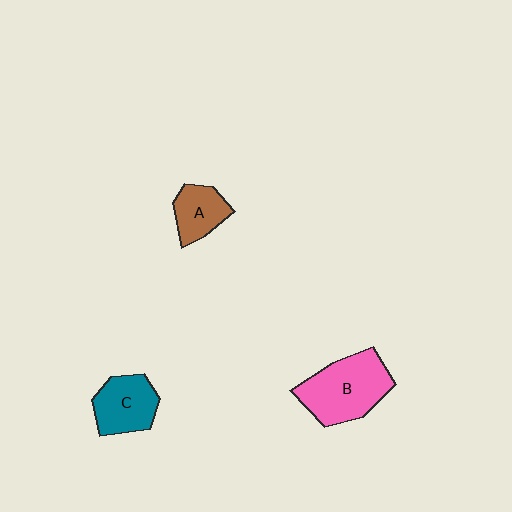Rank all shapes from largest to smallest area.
From largest to smallest: B (pink), C (teal), A (brown).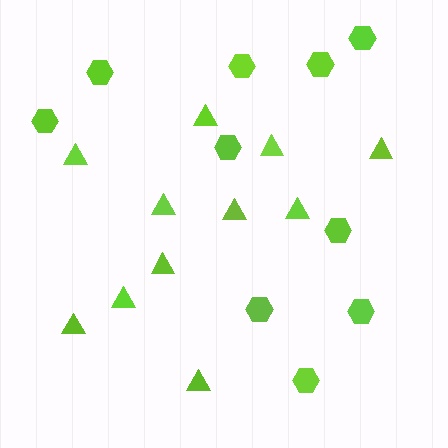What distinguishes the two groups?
There are 2 groups: one group of triangles (11) and one group of hexagons (10).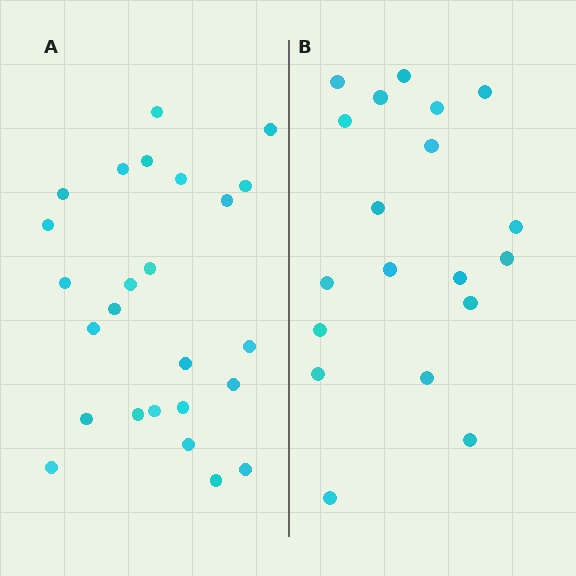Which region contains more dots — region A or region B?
Region A (the left region) has more dots.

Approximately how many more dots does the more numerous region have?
Region A has about 6 more dots than region B.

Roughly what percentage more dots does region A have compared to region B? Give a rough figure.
About 30% more.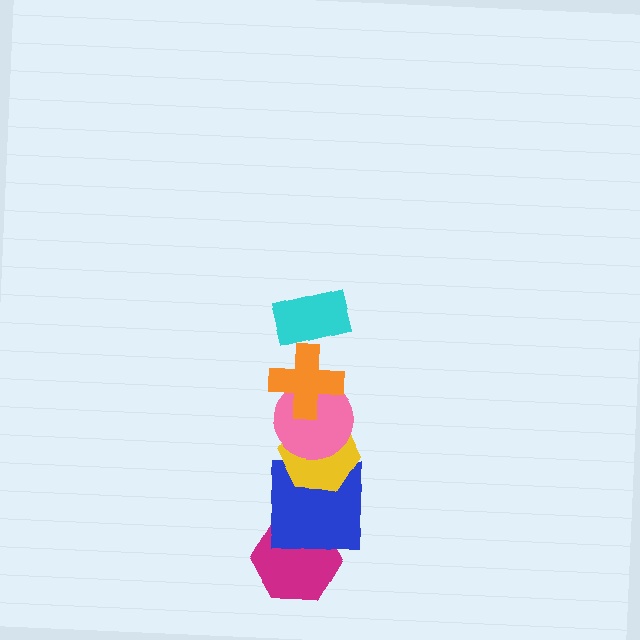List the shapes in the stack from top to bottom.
From top to bottom: the cyan rectangle, the orange cross, the pink circle, the yellow hexagon, the blue square, the magenta hexagon.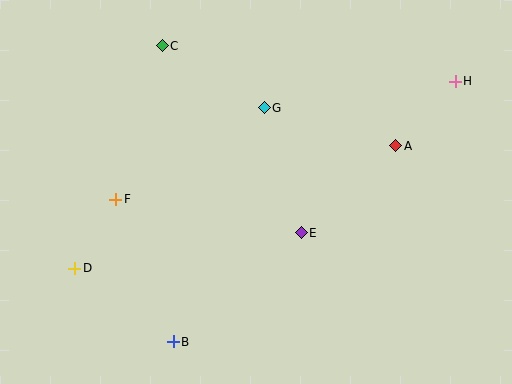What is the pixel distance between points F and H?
The distance between F and H is 359 pixels.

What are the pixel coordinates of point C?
Point C is at (162, 46).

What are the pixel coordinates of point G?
Point G is at (264, 108).